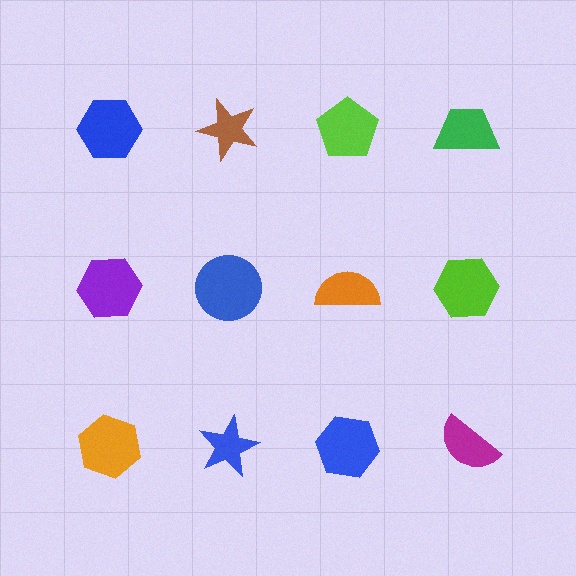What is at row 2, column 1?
A purple hexagon.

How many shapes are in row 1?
4 shapes.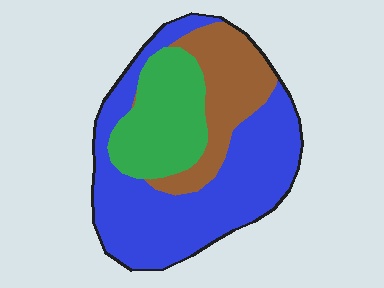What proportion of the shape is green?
Green takes up about one quarter (1/4) of the shape.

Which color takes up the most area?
Blue, at roughly 55%.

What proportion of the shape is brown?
Brown covers around 20% of the shape.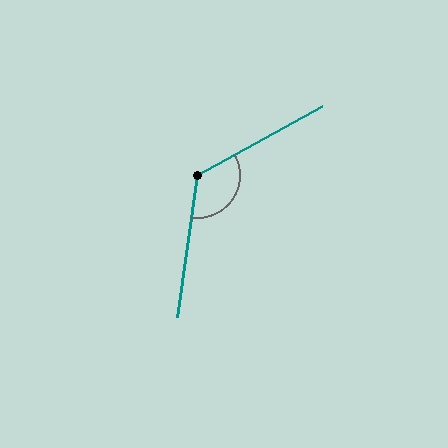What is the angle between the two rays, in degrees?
Approximately 127 degrees.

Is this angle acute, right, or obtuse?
It is obtuse.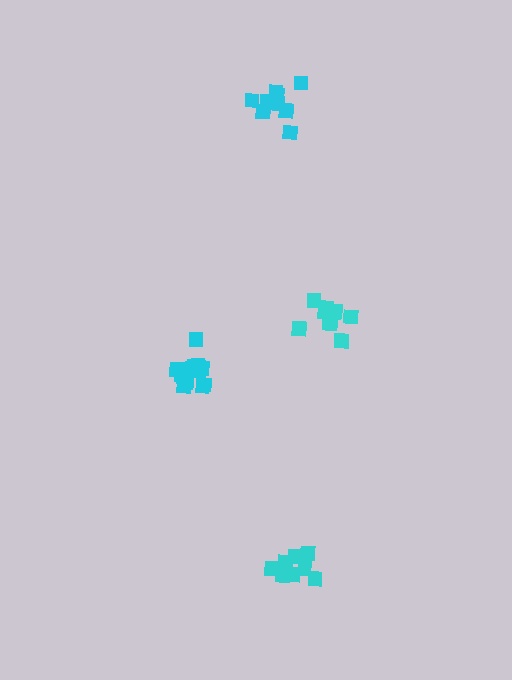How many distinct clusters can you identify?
There are 4 distinct clusters.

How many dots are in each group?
Group 1: 13 dots, Group 2: 10 dots, Group 3: 9 dots, Group 4: 10 dots (42 total).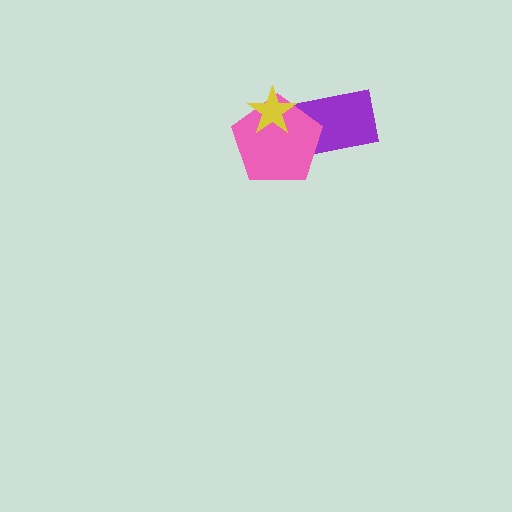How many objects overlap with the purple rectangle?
2 objects overlap with the purple rectangle.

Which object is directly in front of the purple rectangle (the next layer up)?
The pink pentagon is directly in front of the purple rectangle.